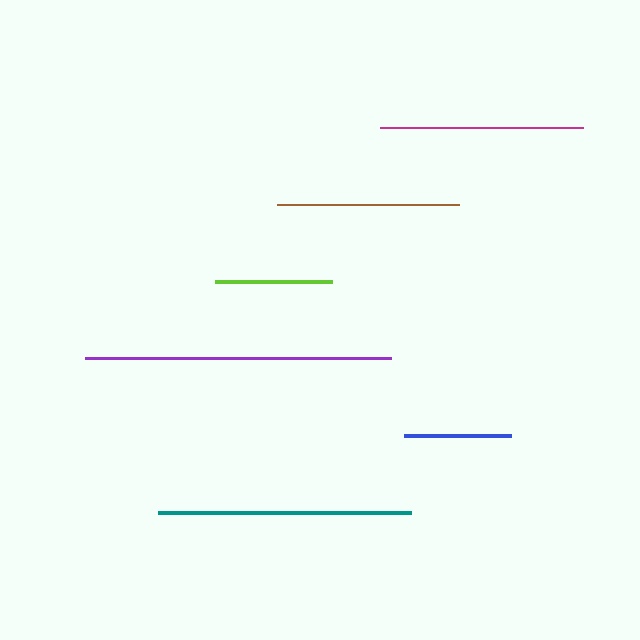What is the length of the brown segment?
The brown segment is approximately 182 pixels long.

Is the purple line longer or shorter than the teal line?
The purple line is longer than the teal line.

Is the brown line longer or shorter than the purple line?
The purple line is longer than the brown line.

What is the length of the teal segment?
The teal segment is approximately 253 pixels long.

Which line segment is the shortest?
The blue line is the shortest at approximately 107 pixels.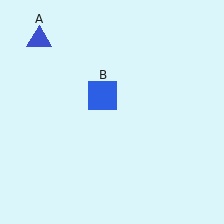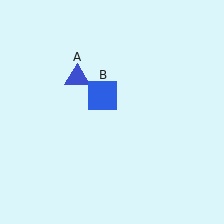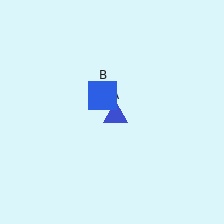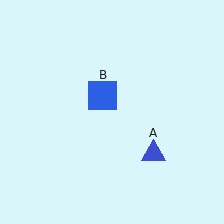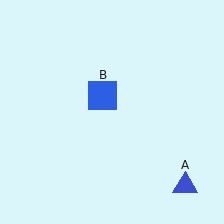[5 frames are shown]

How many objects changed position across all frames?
1 object changed position: blue triangle (object A).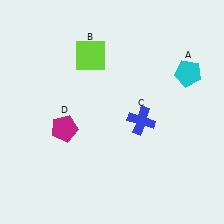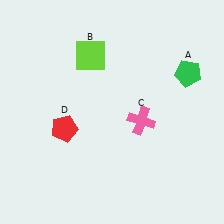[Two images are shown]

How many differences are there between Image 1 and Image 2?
There are 3 differences between the two images.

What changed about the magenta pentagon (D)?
In Image 1, D is magenta. In Image 2, it changed to red.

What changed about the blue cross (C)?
In Image 1, C is blue. In Image 2, it changed to pink.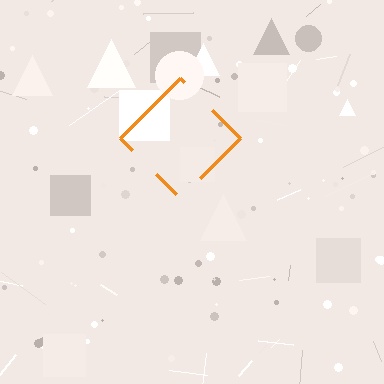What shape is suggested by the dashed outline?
The dashed outline suggests a diamond.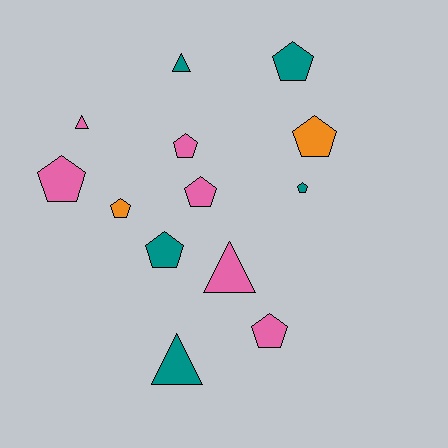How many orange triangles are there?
There are no orange triangles.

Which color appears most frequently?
Pink, with 6 objects.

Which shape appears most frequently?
Pentagon, with 9 objects.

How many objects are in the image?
There are 13 objects.